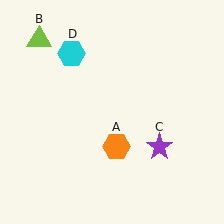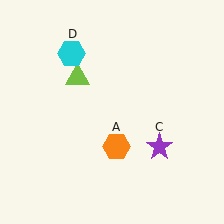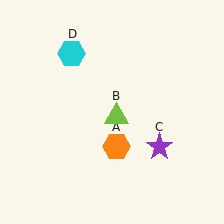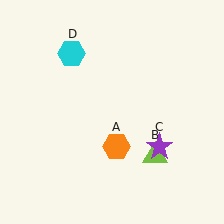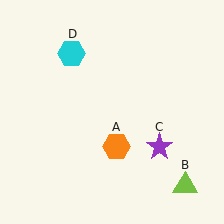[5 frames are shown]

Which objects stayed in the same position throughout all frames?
Orange hexagon (object A) and purple star (object C) and cyan hexagon (object D) remained stationary.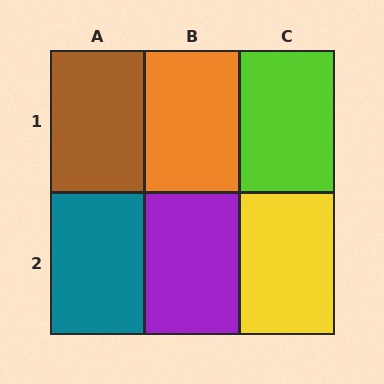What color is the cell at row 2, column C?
Yellow.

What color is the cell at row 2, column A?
Teal.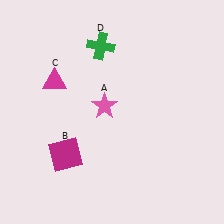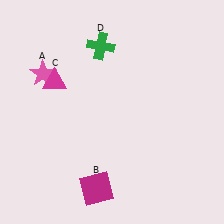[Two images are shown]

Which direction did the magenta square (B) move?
The magenta square (B) moved down.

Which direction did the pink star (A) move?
The pink star (A) moved left.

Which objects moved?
The objects that moved are: the pink star (A), the magenta square (B).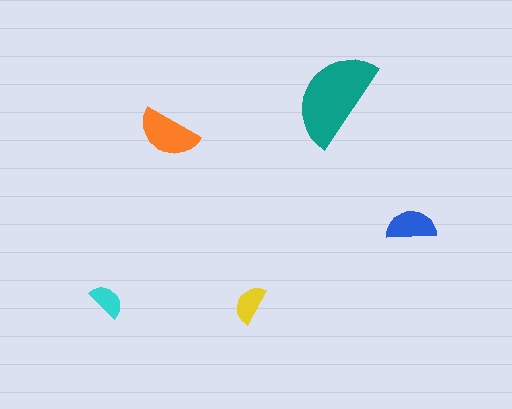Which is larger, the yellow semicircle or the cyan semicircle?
The yellow one.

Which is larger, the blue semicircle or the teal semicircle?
The teal one.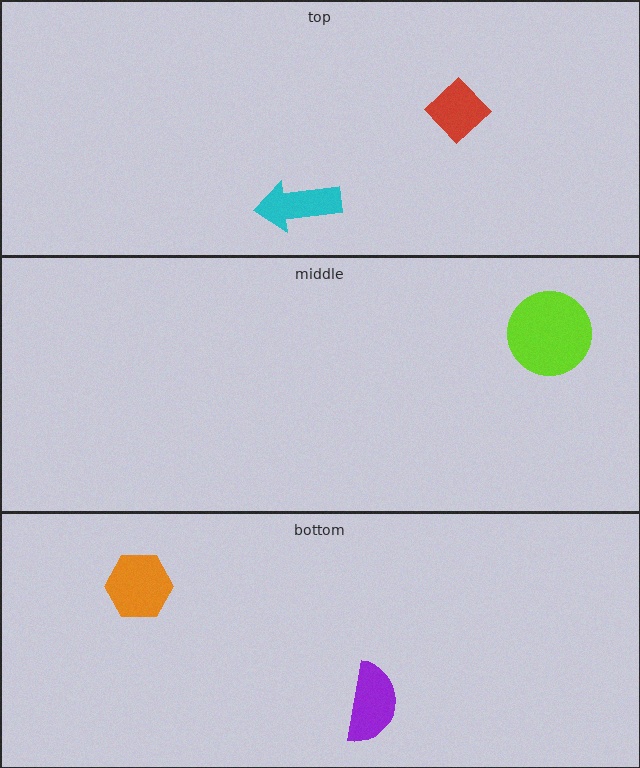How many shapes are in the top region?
2.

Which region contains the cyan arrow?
The top region.